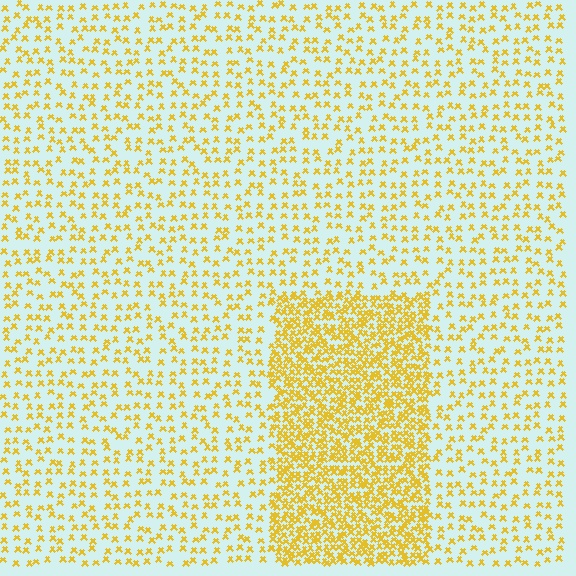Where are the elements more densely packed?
The elements are more densely packed inside the rectangle boundary.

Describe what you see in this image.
The image contains small yellow elements arranged at two different densities. A rectangle-shaped region is visible where the elements are more densely packed than the surrounding area.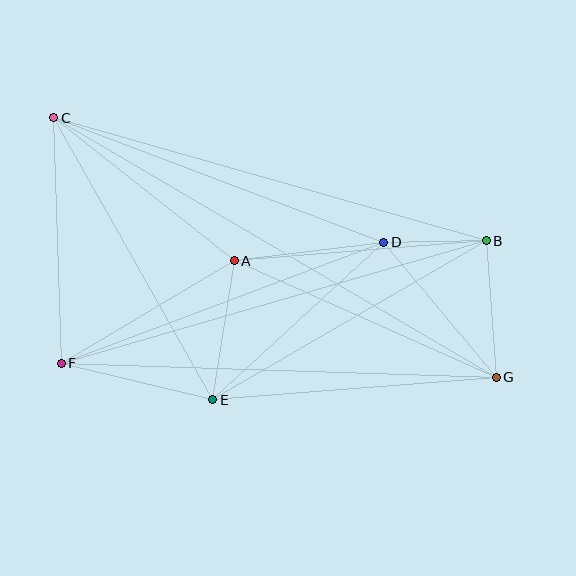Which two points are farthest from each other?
Points C and G are farthest from each other.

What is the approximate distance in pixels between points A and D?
The distance between A and D is approximately 151 pixels.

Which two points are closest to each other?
Points B and D are closest to each other.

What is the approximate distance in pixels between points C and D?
The distance between C and D is approximately 353 pixels.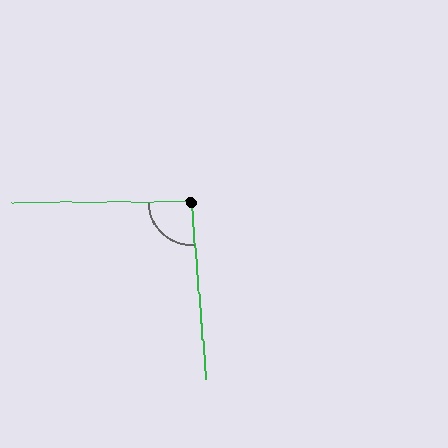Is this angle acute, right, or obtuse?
It is approximately a right angle.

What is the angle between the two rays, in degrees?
Approximately 95 degrees.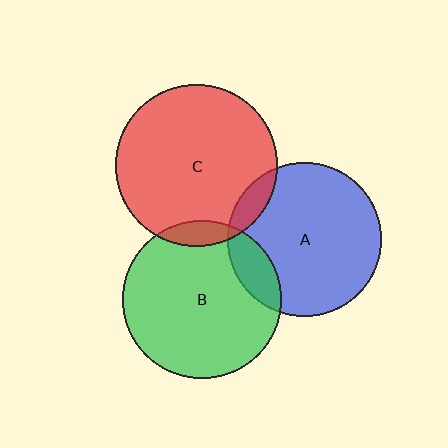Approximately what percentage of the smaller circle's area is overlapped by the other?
Approximately 10%.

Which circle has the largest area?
Circle C (red).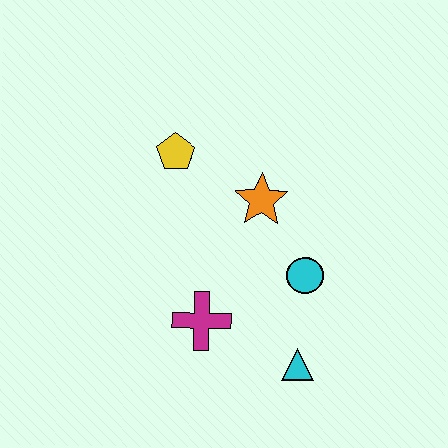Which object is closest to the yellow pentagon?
The orange star is closest to the yellow pentagon.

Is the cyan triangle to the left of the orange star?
No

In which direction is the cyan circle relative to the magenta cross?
The cyan circle is to the right of the magenta cross.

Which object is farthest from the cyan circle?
The yellow pentagon is farthest from the cyan circle.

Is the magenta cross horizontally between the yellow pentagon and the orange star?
Yes